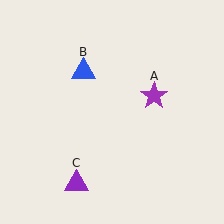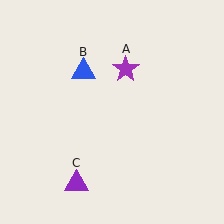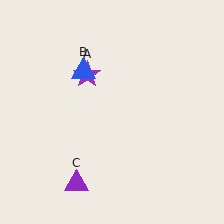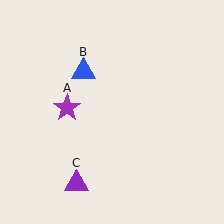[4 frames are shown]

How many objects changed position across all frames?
1 object changed position: purple star (object A).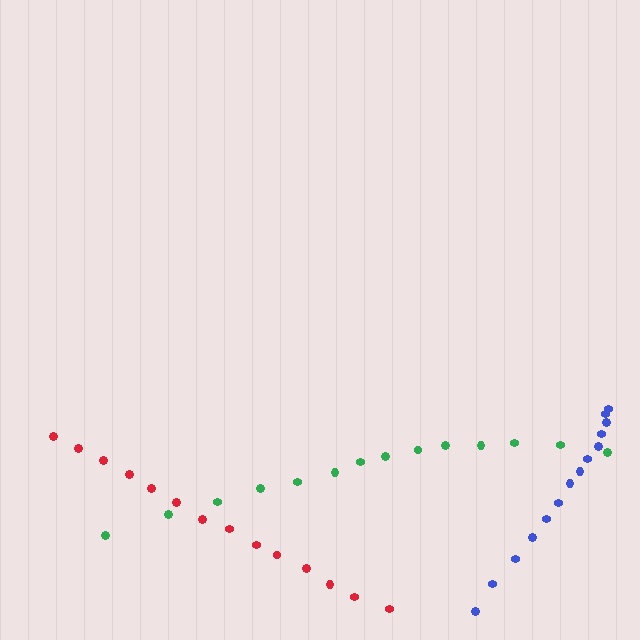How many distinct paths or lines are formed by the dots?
There are 3 distinct paths.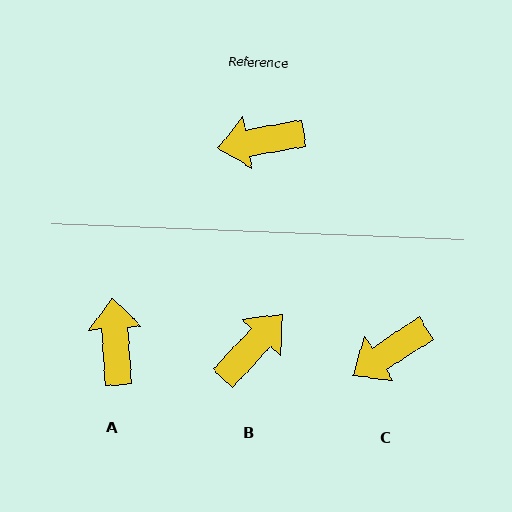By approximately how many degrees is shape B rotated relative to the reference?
Approximately 143 degrees clockwise.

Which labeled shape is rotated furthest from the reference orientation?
B, about 143 degrees away.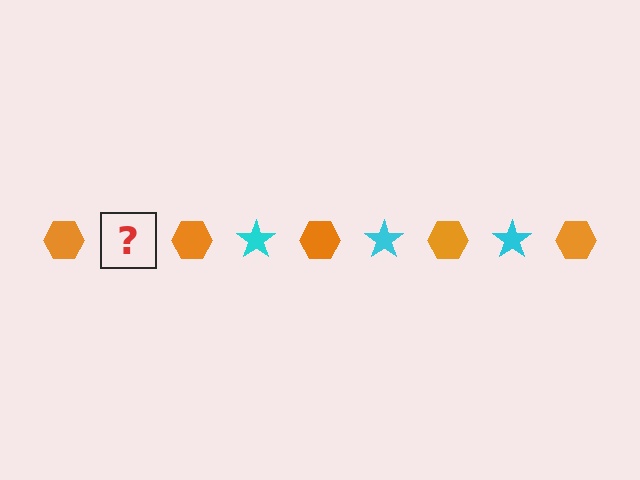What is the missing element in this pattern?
The missing element is a cyan star.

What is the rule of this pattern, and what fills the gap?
The rule is that the pattern alternates between orange hexagon and cyan star. The gap should be filled with a cyan star.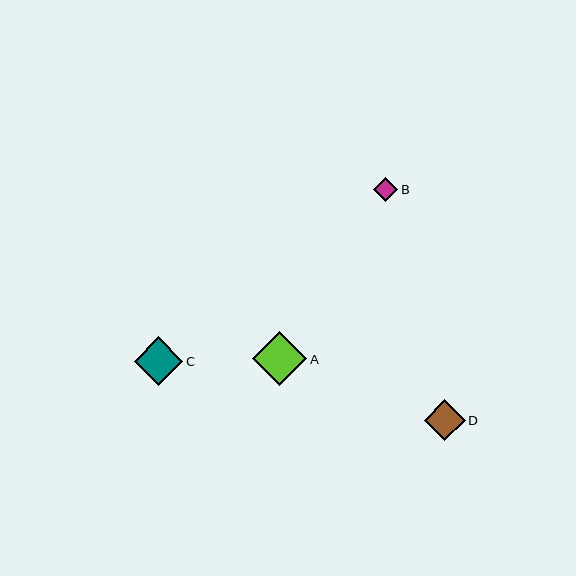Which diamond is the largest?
Diamond A is the largest with a size of approximately 54 pixels.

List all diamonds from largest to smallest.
From largest to smallest: A, C, D, B.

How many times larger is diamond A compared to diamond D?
Diamond A is approximately 1.3 times the size of diamond D.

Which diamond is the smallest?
Diamond B is the smallest with a size of approximately 25 pixels.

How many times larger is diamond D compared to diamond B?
Diamond D is approximately 1.7 times the size of diamond B.